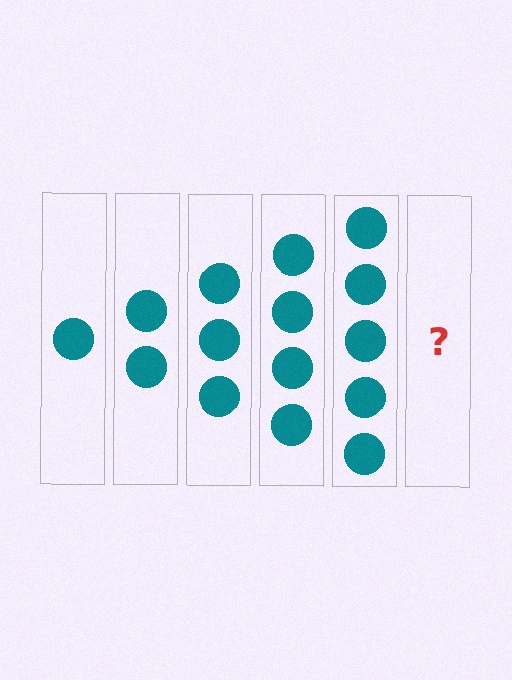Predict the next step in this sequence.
The next step is 6 circles.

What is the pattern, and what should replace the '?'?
The pattern is that each step adds one more circle. The '?' should be 6 circles.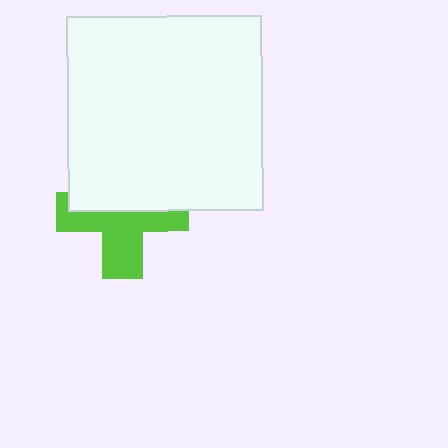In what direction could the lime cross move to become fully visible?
The lime cross could move down. That would shift it out from behind the white square entirely.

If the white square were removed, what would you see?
You would see the complete lime cross.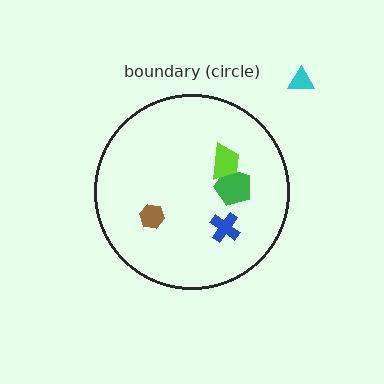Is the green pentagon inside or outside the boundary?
Inside.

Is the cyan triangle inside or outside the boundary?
Outside.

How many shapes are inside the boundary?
4 inside, 1 outside.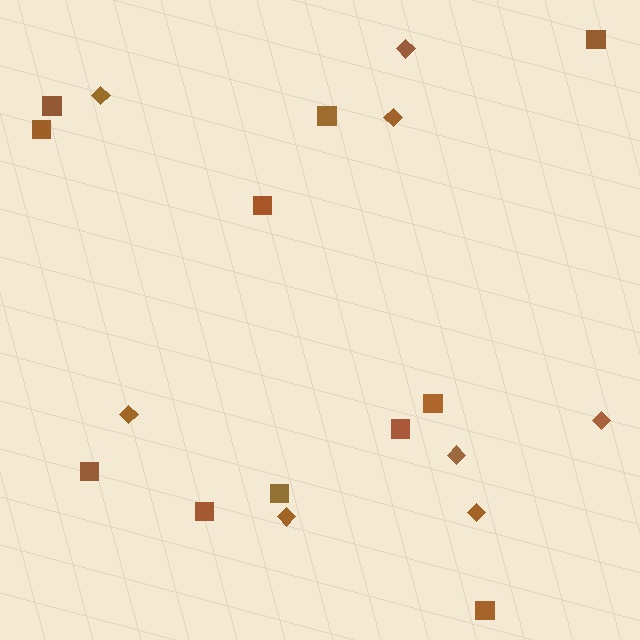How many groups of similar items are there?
There are 2 groups: one group of squares (11) and one group of diamonds (8).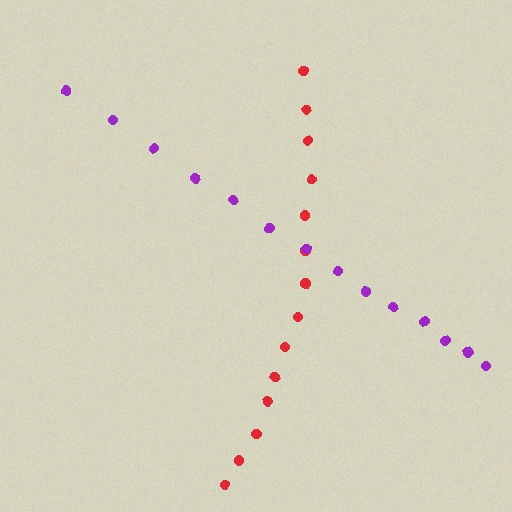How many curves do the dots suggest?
There are 2 distinct paths.